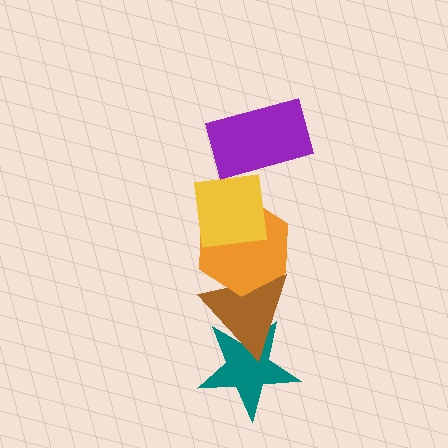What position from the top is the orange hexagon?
The orange hexagon is 3rd from the top.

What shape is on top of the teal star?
The brown triangle is on top of the teal star.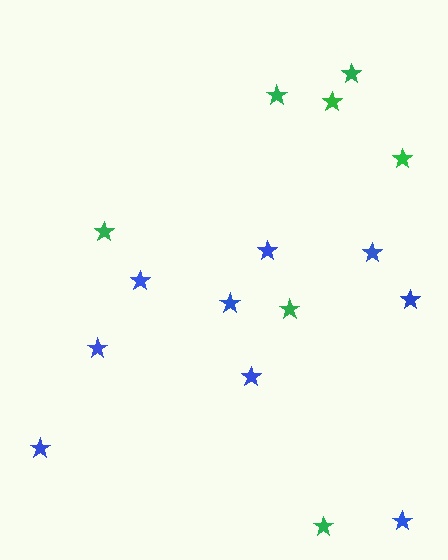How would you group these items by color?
There are 2 groups: one group of blue stars (9) and one group of green stars (7).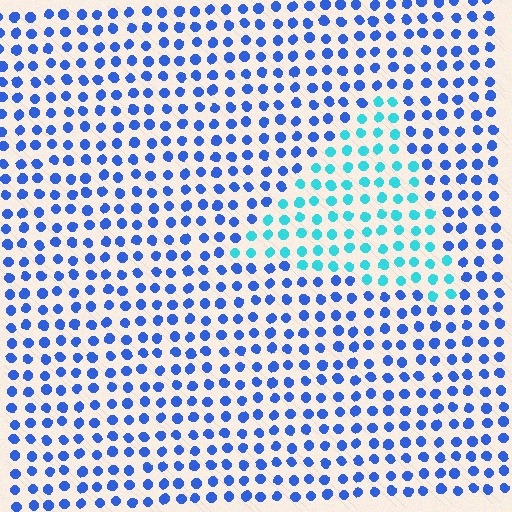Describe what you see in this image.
The image is filled with small blue elements in a uniform arrangement. A triangle-shaped region is visible where the elements are tinted to a slightly different hue, forming a subtle color boundary.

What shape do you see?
I see a triangle.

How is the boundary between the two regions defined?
The boundary is defined purely by a slight shift in hue (about 42 degrees). Spacing, size, and orientation are identical on both sides.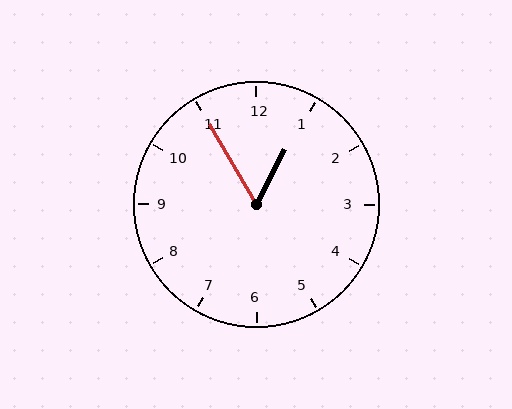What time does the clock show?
12:55.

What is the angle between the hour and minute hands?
Approximately 58 degrees.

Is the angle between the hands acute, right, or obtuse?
It is acute.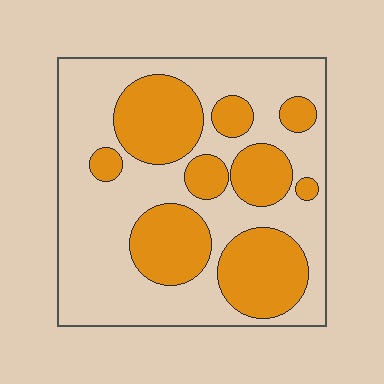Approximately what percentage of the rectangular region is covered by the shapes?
Approximately 35%.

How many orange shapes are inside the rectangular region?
9.